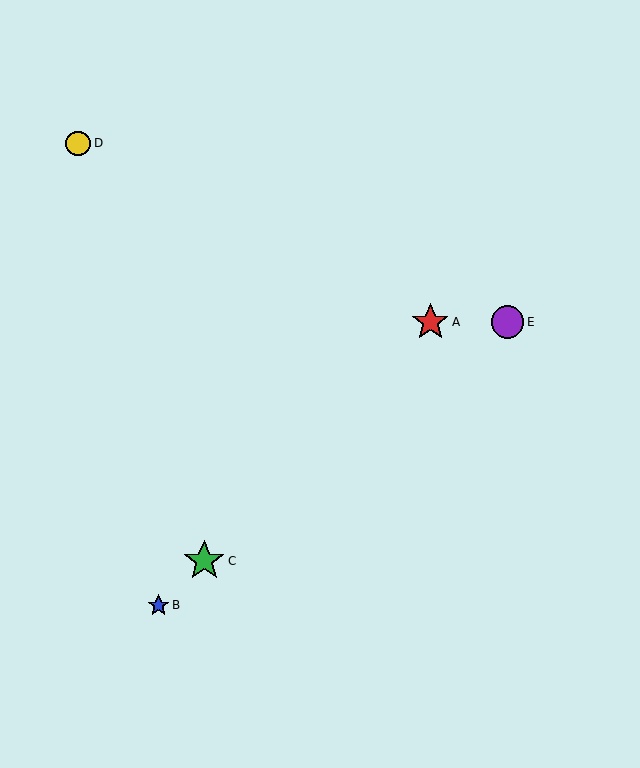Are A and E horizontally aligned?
Yes, both are at y≈322.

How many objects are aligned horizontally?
2 objects (A, E) are aligned horizontally.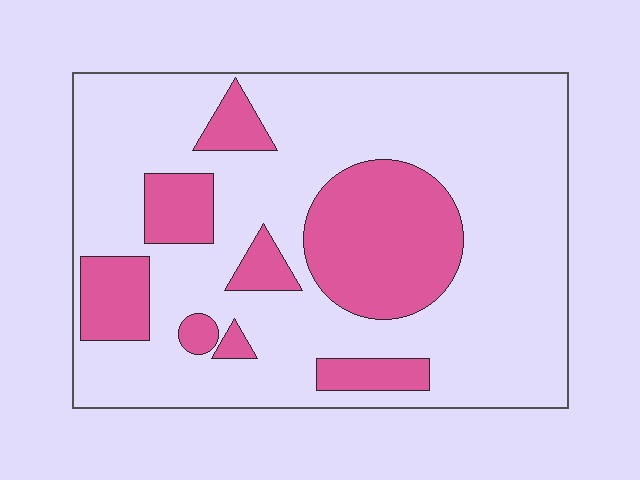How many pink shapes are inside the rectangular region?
8.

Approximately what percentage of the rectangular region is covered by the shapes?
Approximately 25%.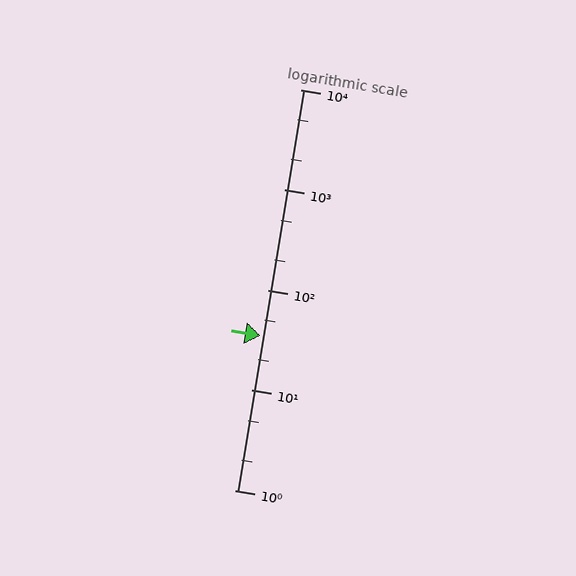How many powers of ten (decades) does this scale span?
The scale spans 4 decades, from 1 to 10000.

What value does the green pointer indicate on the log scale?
The pointer indicates approximately 35.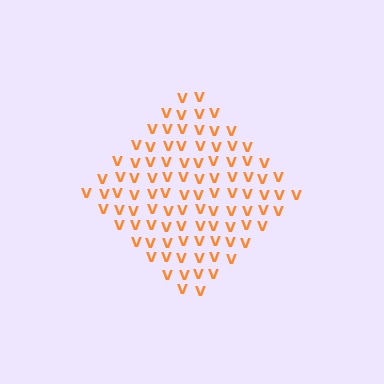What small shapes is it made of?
It is made of small letter V's.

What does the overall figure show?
The overall figure shows a diamond.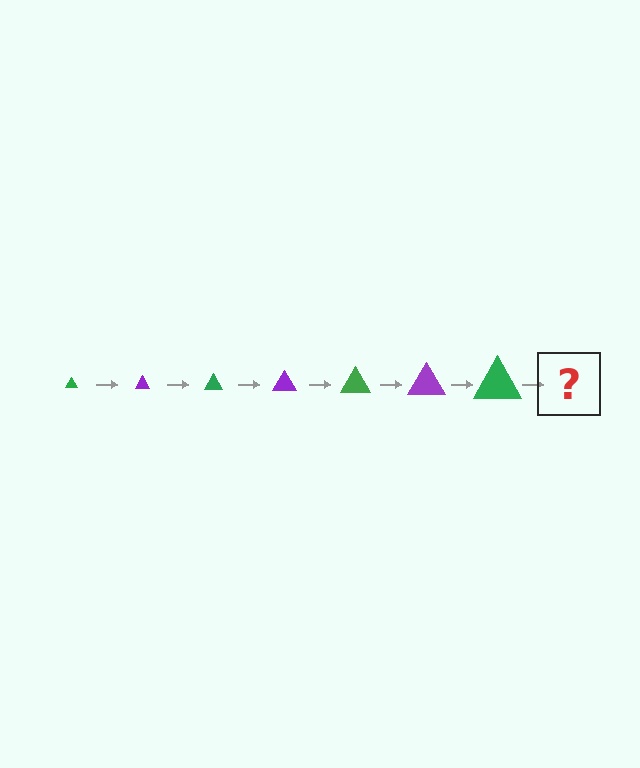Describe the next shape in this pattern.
It should be a purple triangle, larger than the previous one.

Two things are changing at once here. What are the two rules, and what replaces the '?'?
The two rules are that the triangle grows larger each step and the color cycles through green and purple. The '?' should be a purple triangle, larger than the previous one.